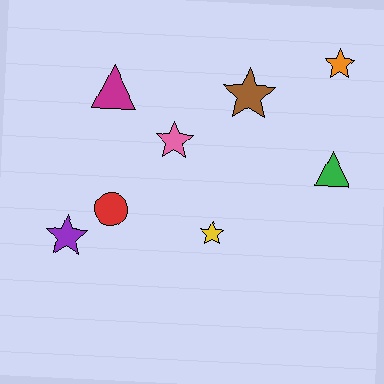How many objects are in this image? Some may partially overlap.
There are 8 objects.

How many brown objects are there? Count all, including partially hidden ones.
There is 1 brown object.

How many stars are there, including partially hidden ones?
There are 5 stars.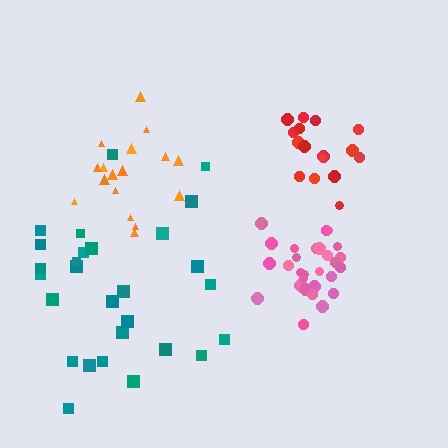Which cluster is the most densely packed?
Pink.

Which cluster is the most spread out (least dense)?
Teal.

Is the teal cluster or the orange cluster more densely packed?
Orange.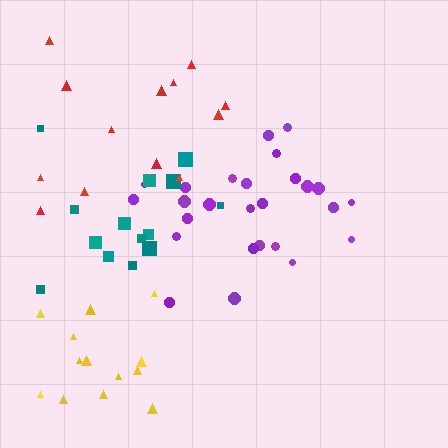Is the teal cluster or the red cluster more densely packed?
Teal.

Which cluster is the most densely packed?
Yellow.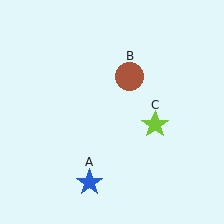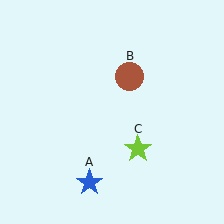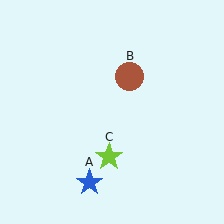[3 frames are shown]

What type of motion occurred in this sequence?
The lime star (object C) rotated clockwise around the center of the scene.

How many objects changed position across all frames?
1 object changed position: lime star (object C).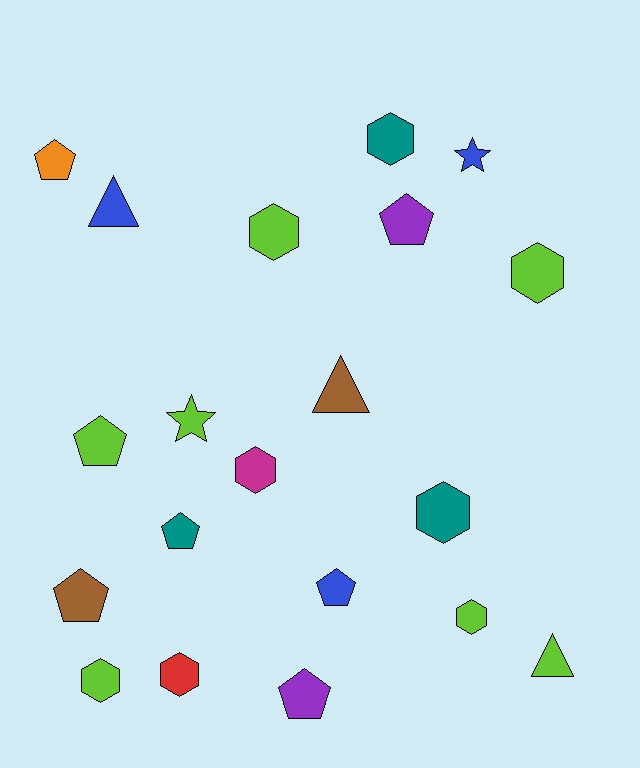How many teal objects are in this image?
There are 3 teal objects.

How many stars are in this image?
There are 2 stars.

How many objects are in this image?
There are 20 objects.